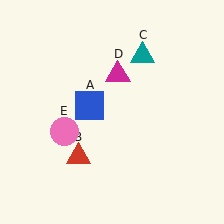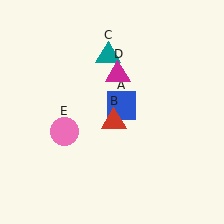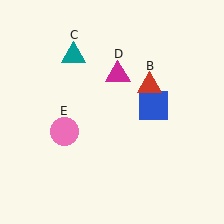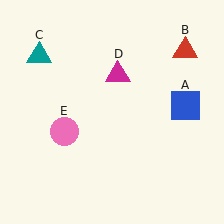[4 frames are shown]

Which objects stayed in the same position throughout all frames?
Magenta triangle (object D) and pink circle (object E) remained stationary.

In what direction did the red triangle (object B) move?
The red triangle (object B) moved up and to the right.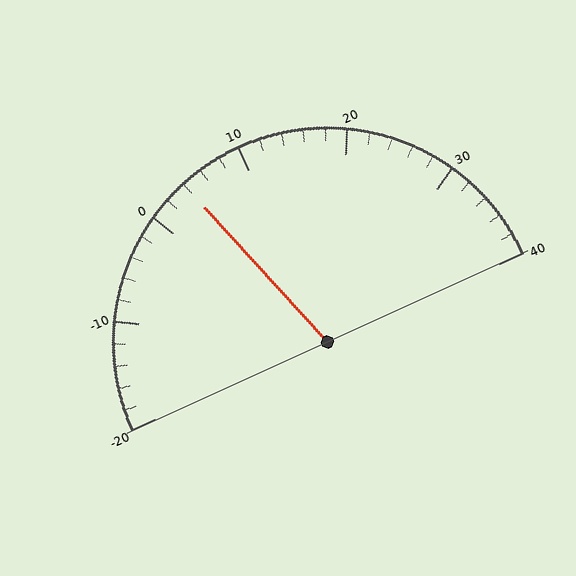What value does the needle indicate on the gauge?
The needle indicates approximately 4.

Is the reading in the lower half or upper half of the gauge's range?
The reading is in the lower half of the range (-20 to 40).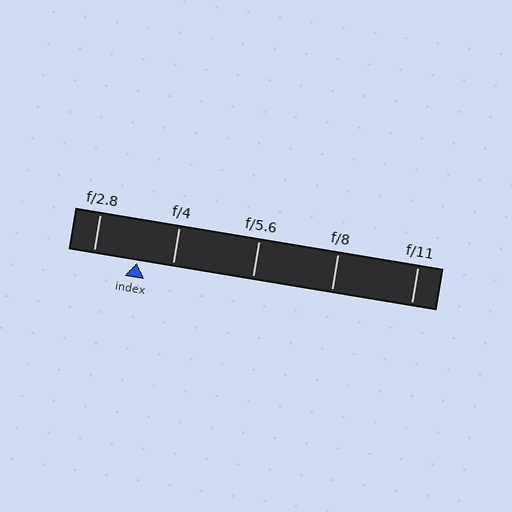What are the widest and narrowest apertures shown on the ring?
The widest aperture shown is f/2.8 and the narrowest is f/11.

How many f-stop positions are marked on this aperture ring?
There are 5 f-stop positions marked.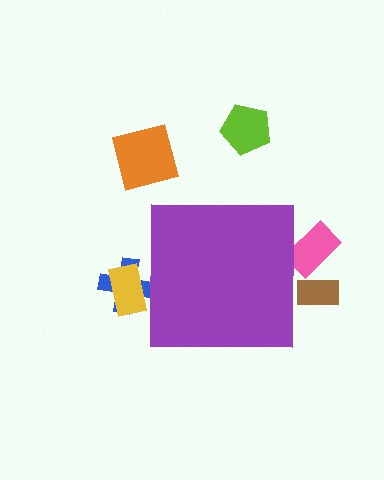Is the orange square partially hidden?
No, the orange square is fully visible.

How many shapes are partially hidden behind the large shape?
4 shapes are partially hidden.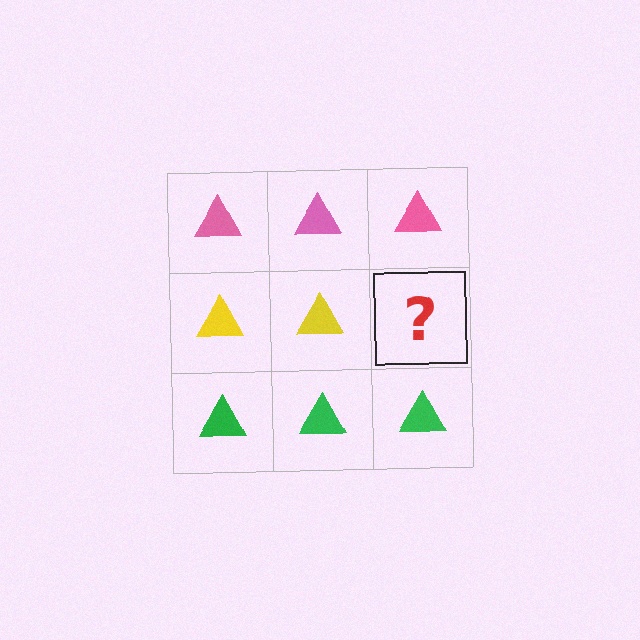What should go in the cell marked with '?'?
The missing cell should contain a yellow triangle.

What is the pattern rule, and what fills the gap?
The rule is that each row has a consistent color. The gap should be filled with a yellow triangle.